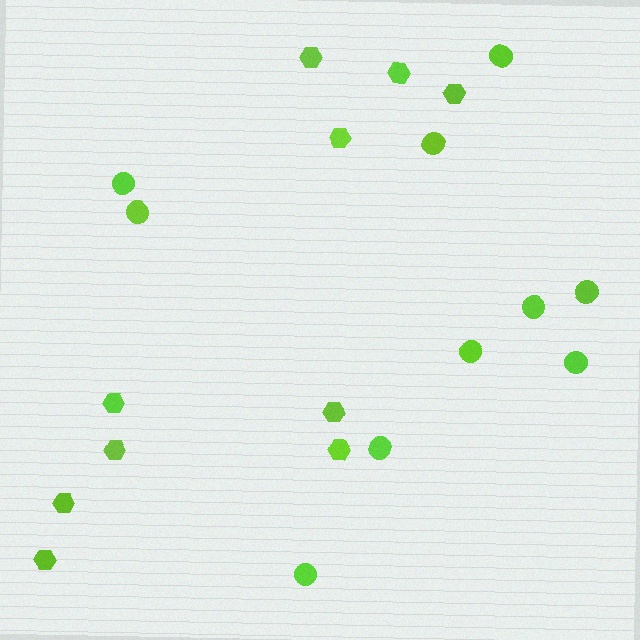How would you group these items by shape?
There are 2 groups: one group of circles (10) and one group of hexagons (10).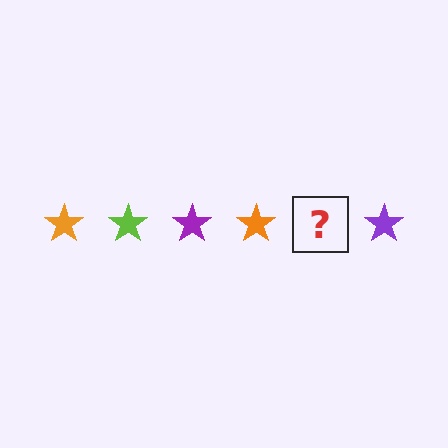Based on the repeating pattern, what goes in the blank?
The blank should be a lime star.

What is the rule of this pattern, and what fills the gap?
The rule is that the pattern cycles through orange, lime, purple stars. The gap should be filled with a lime star.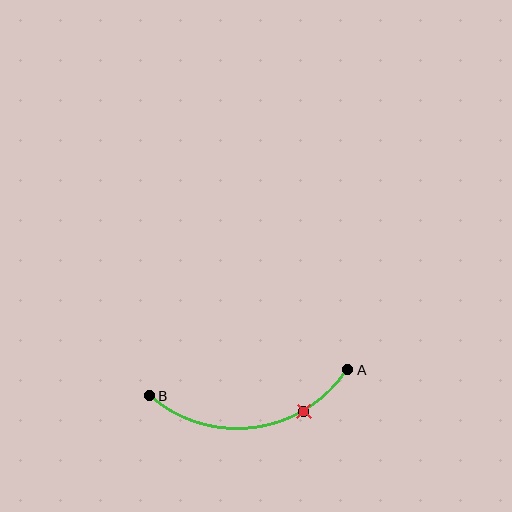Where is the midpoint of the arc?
The arc midpoint is the point on the curve farthest from the straight line joining A and B. It sits below that line.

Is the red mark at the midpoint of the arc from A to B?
No. The red mark lies on the arc but is closer to endpoint A. The arc midpoint would be at the point on the curve equidistant along the arc from both A and B.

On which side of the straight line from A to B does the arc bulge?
The arc bulges below the straight line connecting A and B.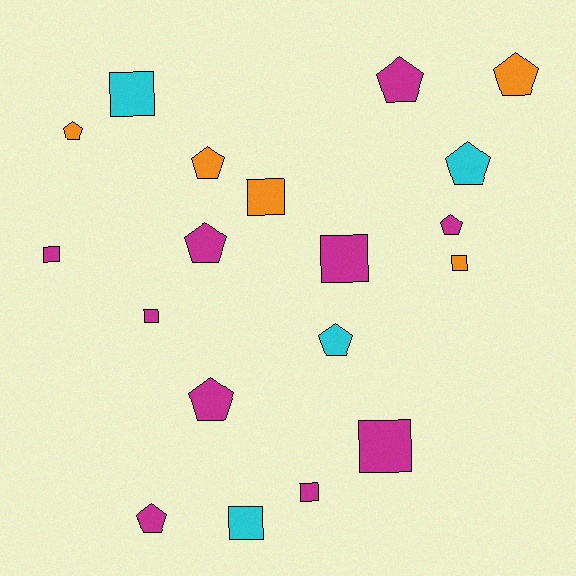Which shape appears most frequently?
Pentagon, with 10 objects.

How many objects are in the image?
There are 19 objects.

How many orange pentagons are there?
There are 3 orange pentagons.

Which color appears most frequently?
Magenta, with 10 objects.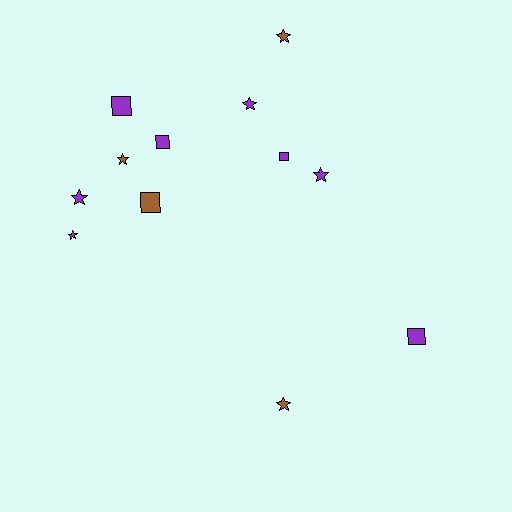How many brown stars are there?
There are 3 brown stars.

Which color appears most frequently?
Purple, with 8 objects.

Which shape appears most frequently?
Star, with 7 objects.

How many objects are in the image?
There are 12 objects.